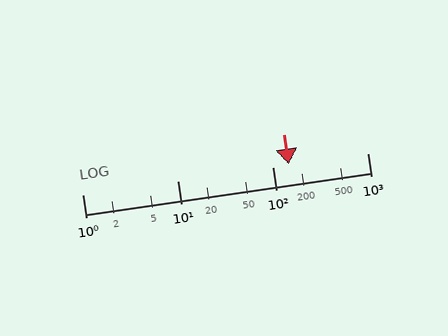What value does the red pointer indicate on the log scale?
The pointer indicates approximately 150.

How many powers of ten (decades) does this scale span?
The scale spans 3 decades, from 1 to 1000.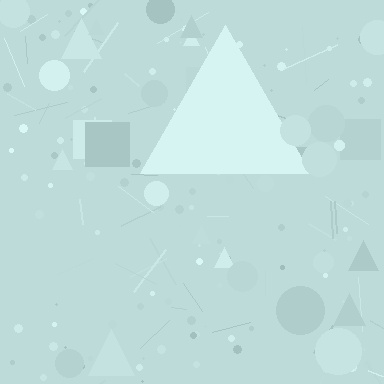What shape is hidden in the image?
A triangle is hidden in the image.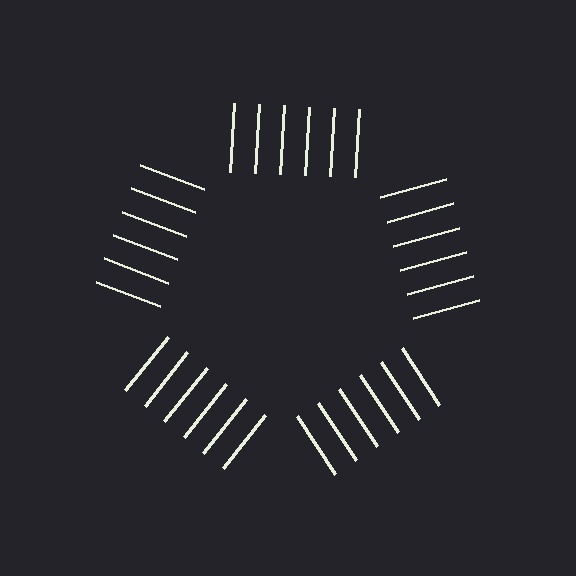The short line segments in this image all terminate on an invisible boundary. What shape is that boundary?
An illusory pentagon — the line segments terminate on its edges but no continuous stroke is drawn.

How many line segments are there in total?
30 — 6 along each of the 5 edges.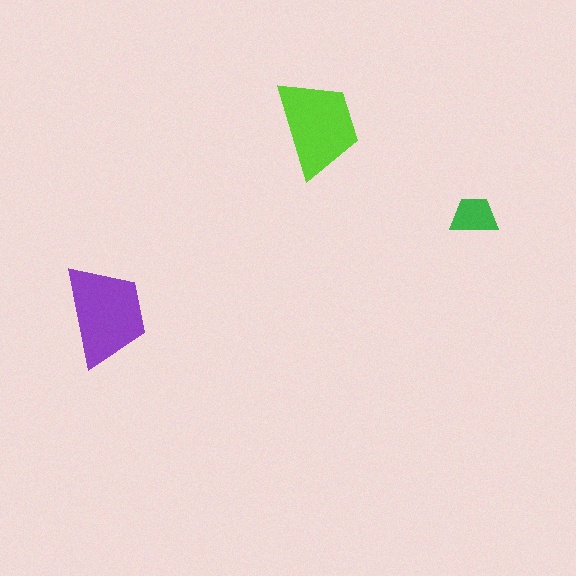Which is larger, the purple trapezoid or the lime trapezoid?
The purple one.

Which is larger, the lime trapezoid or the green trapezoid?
The lime one.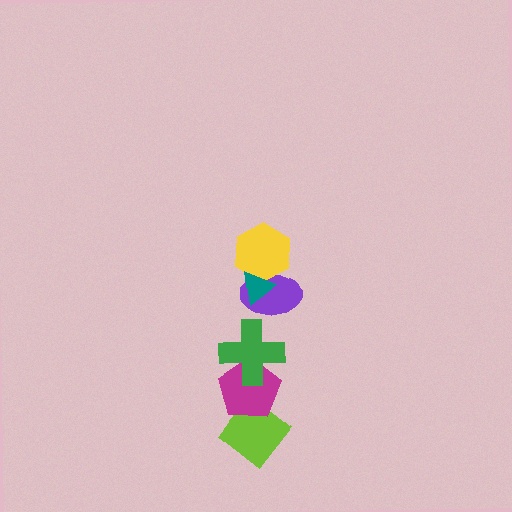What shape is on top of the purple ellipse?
The yellow hexagon is on top of the purple ellipse.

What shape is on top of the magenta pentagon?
The green cross is on top of the magenta pentagon.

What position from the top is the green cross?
The green cross is 4th from the top.